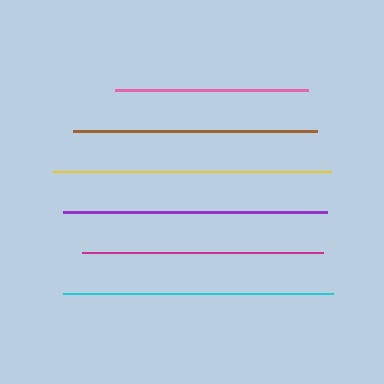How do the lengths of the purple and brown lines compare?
The purple and brown lines are approximately the same length.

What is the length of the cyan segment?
The cyan segment is approximately 270 pixels long.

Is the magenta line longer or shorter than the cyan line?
The cyan line is longer than the magenta line.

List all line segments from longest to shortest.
From longest to shortest: yellow, cyan, purple, brown, magenta, pink.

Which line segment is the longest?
The yellow line is the longest at approximately 278 pixels.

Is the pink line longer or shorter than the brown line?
The brown line is longer than the pink line.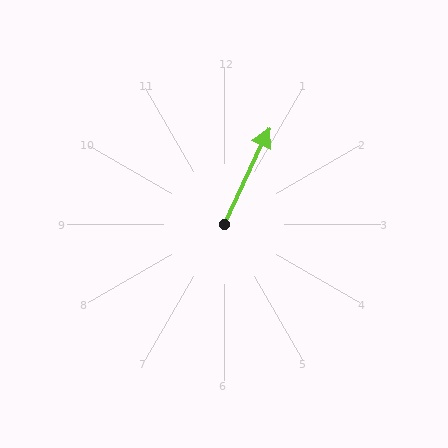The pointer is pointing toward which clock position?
Roughly 1 o'clock.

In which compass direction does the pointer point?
Northeast.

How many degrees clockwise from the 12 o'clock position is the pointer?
Approximately 25 degrees.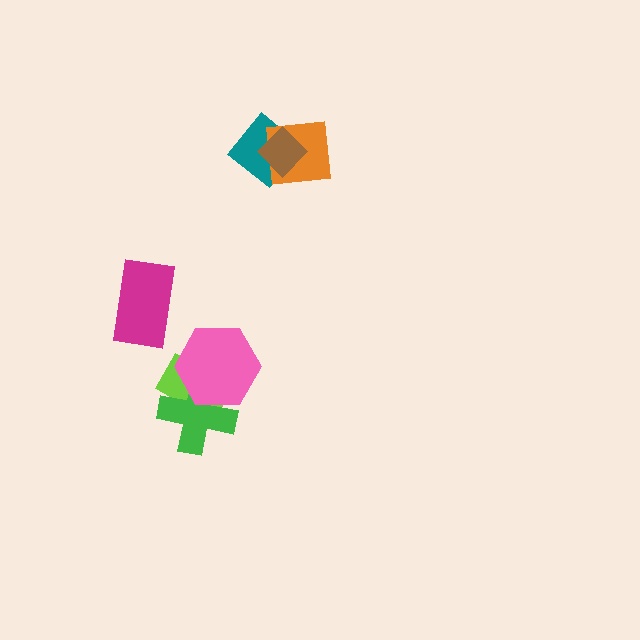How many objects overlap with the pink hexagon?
2 objects overlap with the pink hexagon.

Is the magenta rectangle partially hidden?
No, no other shape covers it.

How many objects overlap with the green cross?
2 objects overlap with the green cross.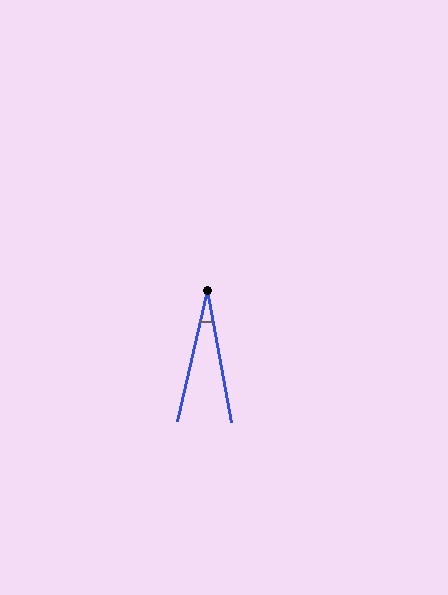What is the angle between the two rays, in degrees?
Approximately 23 degrees.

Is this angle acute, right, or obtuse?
It is acute.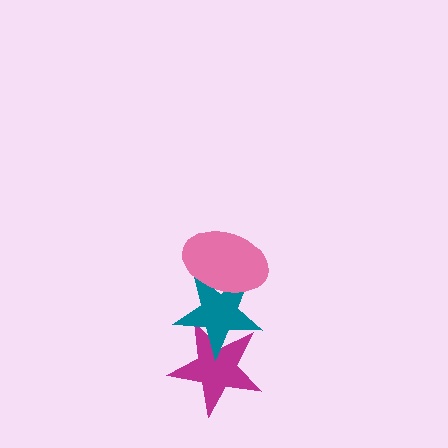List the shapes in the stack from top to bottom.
From top to bottom: the pink ellipse, the teal star, the magenta star.